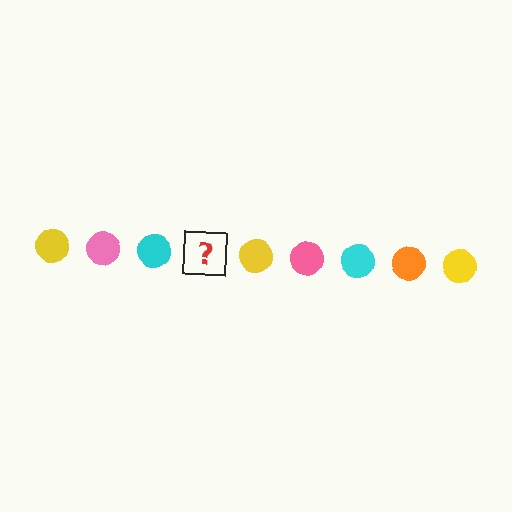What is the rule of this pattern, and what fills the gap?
The rule is that the pattern cycles through yellow, pink, cyan, orange circles. The gap should be filled with an orange circle.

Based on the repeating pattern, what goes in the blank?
The blank should be an orange circle.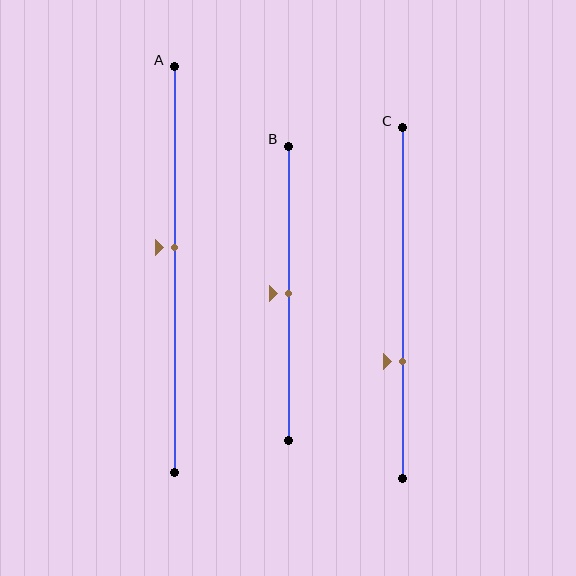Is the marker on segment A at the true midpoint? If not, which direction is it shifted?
No, the marker on segment A is shifted upward by about 5% of the segment length.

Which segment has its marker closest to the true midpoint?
Segment B has its marker closest to the true midpoint.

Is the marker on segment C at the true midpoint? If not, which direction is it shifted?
No, the marker on segment C is shifted downward by about 17% of the segment length.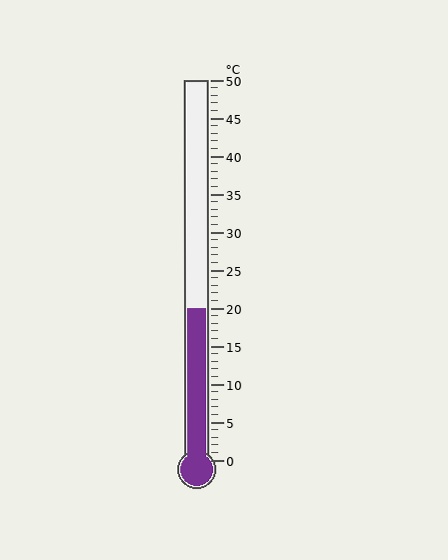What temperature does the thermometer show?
The thermometer shows approximately 20°C.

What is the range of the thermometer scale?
The thermometer scale ranges from 0°C to 50°C.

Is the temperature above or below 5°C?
The temperature is above 5°C.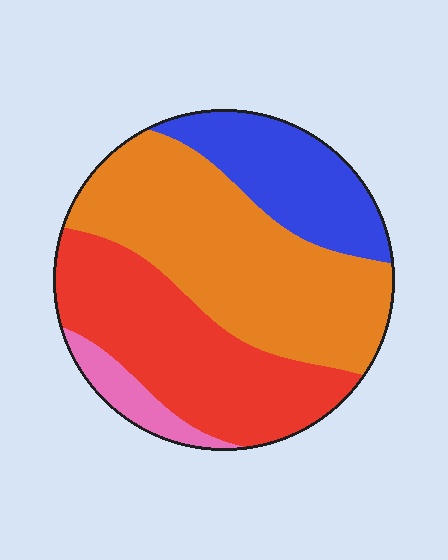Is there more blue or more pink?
Blue.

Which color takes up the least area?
Pink, at roughly 5%.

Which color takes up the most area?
Orange, at roughly 40%.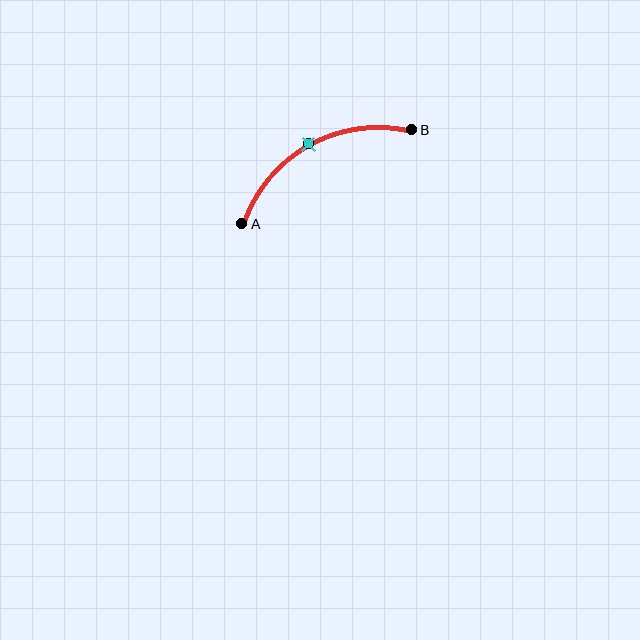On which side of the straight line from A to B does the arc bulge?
The arc bulges above the straight line connecting A and B.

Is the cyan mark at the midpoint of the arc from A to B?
Yes. The cyan mark lies on the arc at equal arc-length from both A and B — it is the arc midpoint.